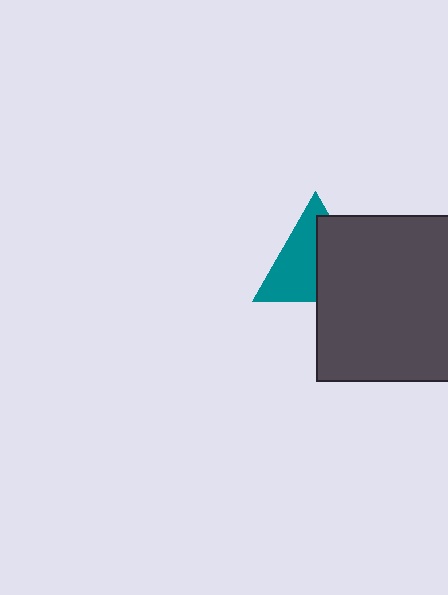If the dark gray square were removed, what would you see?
You would see the complete teal triangle.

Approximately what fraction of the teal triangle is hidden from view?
Roughly 47% of the teal triangle is hidden behind the dark gray square.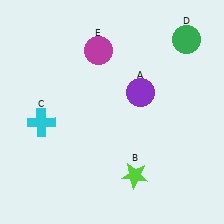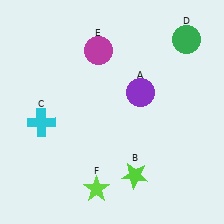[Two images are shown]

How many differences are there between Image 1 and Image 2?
There is 1 difference between the two images.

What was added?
A lime star (F) was added in Image 2.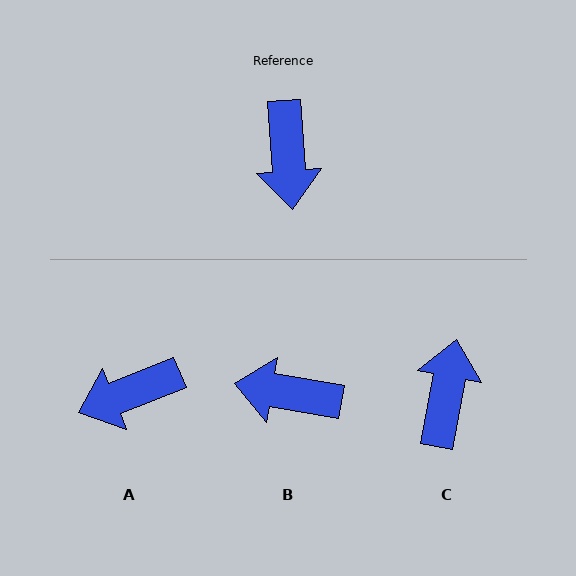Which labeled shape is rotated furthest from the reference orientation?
C, about 165 degrees away.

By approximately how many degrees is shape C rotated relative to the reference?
Approximately 165 degrees counter-clockwise.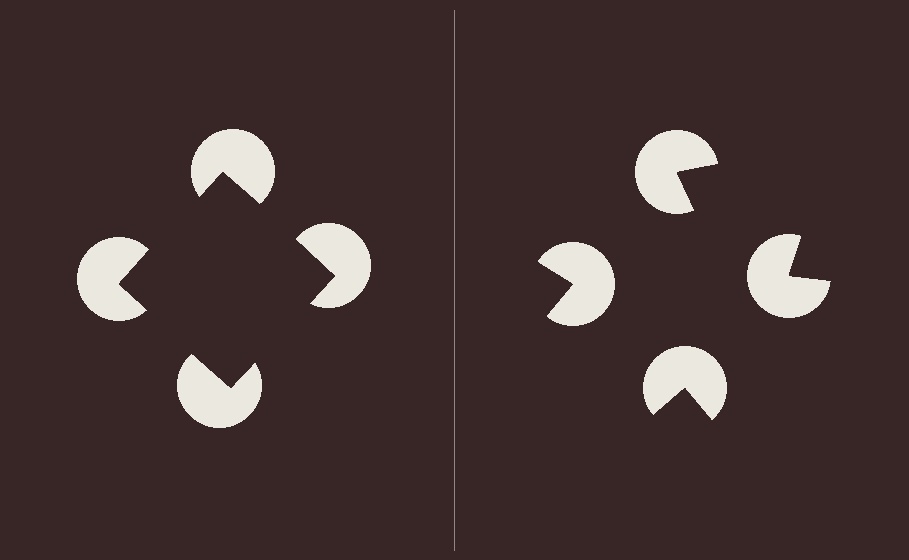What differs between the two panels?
The pac-man discs are positioned identically on both sides; only the wedge orientations differ. On the left they align to a square; on the right they are misaligned.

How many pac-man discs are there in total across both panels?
8 — 4 on each side.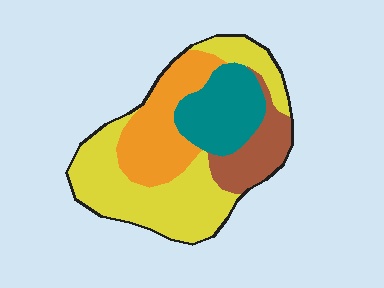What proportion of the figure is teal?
Teal takes up less than a quarter of the figure.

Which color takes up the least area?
Brown, at roughly 15%.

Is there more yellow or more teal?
Yellow.